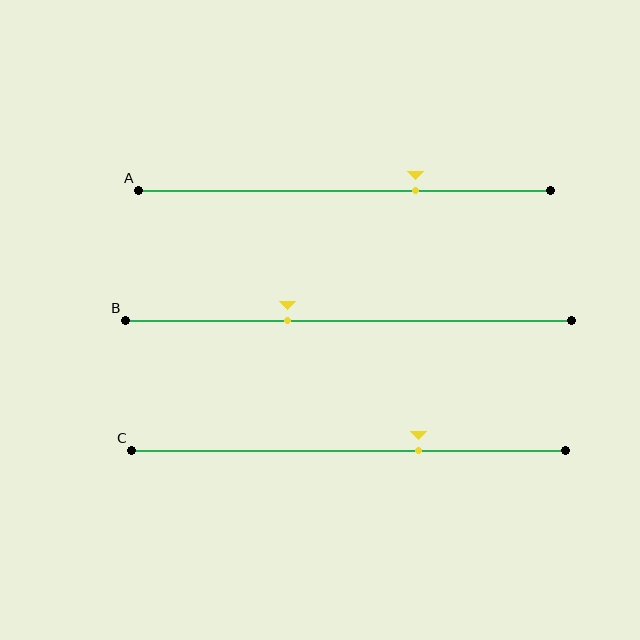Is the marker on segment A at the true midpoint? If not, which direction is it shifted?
No, the marker on segment A is shifted to the right by about 17% of the segment length.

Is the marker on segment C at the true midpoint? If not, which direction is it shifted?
No, the marker on segment C is shifted to the right by about 16% of the segment length.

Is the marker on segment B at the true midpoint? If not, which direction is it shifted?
No, the marker on segment B is shifted to the left by about 14% of the segment length.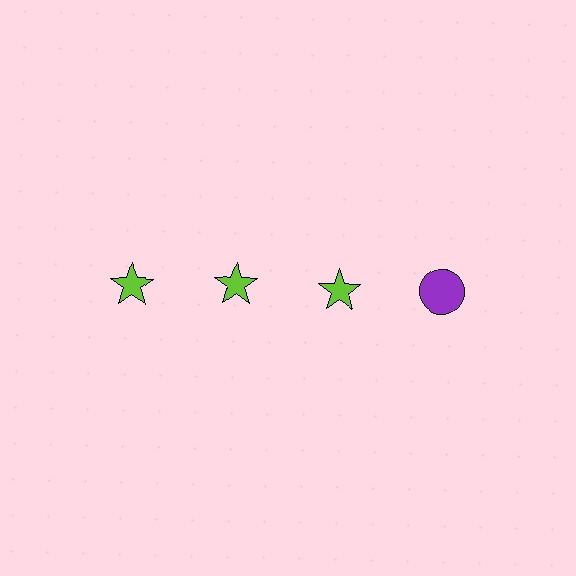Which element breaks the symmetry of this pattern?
The purple circle in the top row, second from right column breaks the symmetry. All other shapes are lime stars.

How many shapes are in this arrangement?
There are 4 shapes arranged in a grid pattern.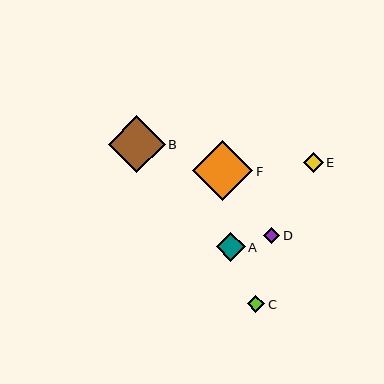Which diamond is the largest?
Diamond F is the largest with a size of approximately 60 pixels.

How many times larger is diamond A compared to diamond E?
Diamond A is approximately 1.5 times the size of diamond E.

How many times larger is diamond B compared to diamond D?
Diamond B is approximately 3.6 times the size of diamond D.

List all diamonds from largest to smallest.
From largest to smallest: F, B, A, E, C, D.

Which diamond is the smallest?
Diamond D is the smallest with a size of approximately 16 pixels.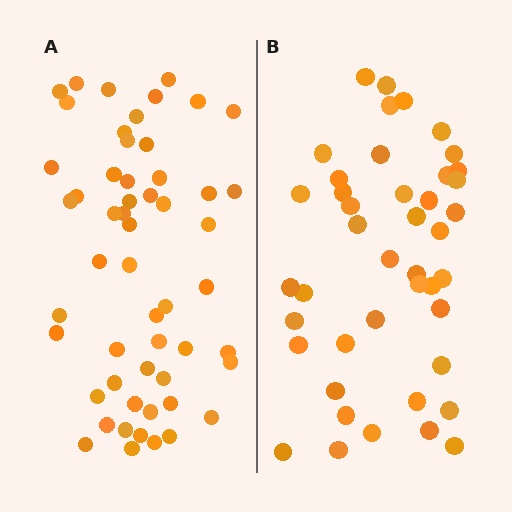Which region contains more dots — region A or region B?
Region A (the left region) has more dots.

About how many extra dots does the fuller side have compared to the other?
Region A has roughly 12 or so more dots than region B.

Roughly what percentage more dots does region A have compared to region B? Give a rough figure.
About 25% more.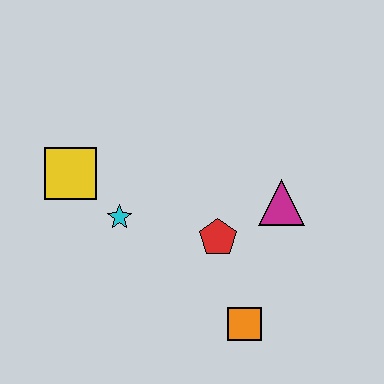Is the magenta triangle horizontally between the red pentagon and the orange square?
No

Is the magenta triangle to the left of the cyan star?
No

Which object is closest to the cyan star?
The yellow square is closest to the cyan star.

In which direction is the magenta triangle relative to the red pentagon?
The magenta triangle is to the right of the red pentagon.